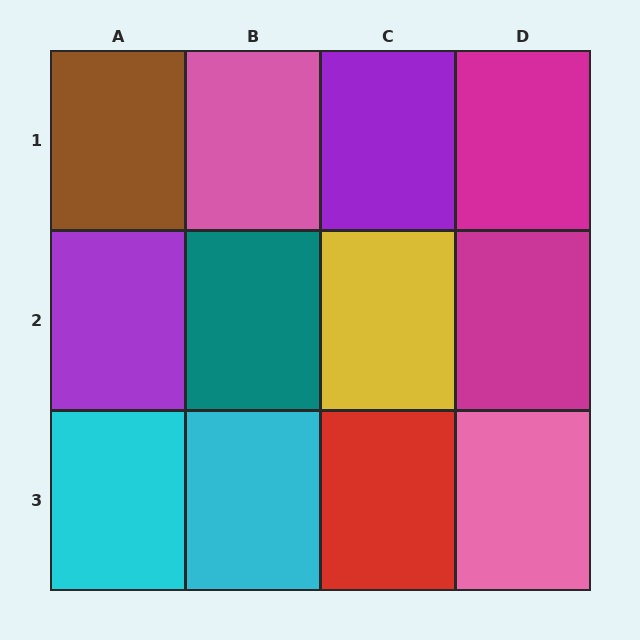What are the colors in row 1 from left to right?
Brown, pink, purple, magenta.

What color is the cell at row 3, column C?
Red.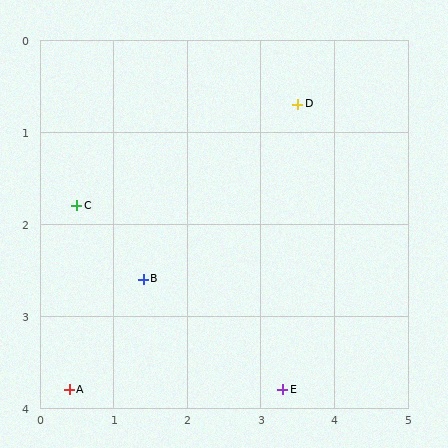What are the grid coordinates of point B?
Point B is at approximately (1.4, 2.6).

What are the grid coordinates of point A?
Point A is at approximately (0.4, 3.8).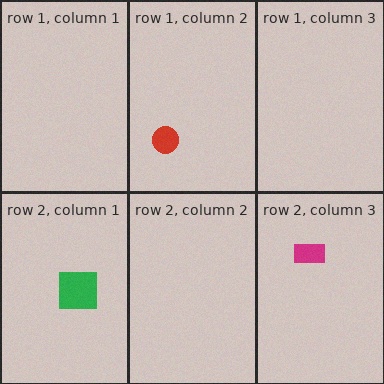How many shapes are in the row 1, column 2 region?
1.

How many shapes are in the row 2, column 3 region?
1.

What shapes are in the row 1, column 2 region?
The red circle.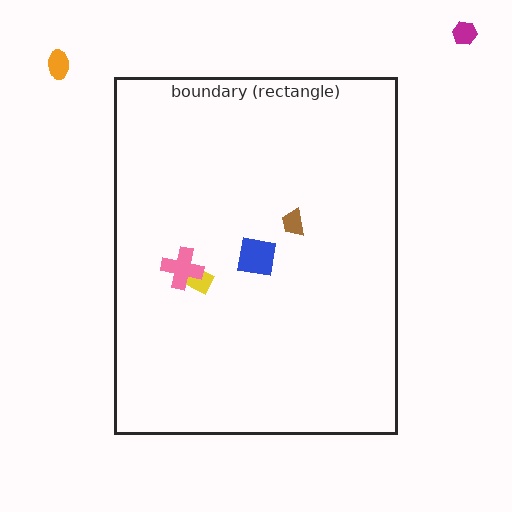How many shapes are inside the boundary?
4 inside, 2 outside.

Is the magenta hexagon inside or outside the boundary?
Outside.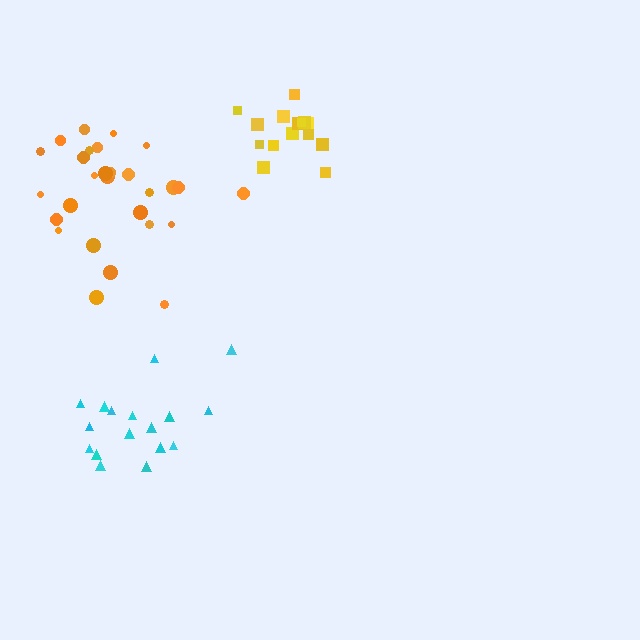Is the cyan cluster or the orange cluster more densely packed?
Orange.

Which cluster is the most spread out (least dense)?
Cyan.